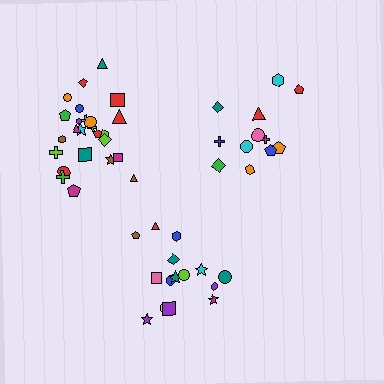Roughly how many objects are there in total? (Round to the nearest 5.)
Roughly 50 objects in total.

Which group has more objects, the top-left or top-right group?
The top-left group.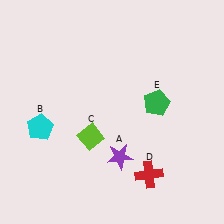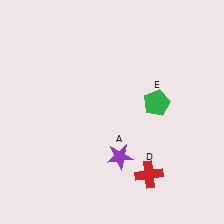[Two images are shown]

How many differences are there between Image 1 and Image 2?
There are 2 differences between the two images.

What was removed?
The cyan pentagon (B), the lime diamond (C) were removed in Image 2.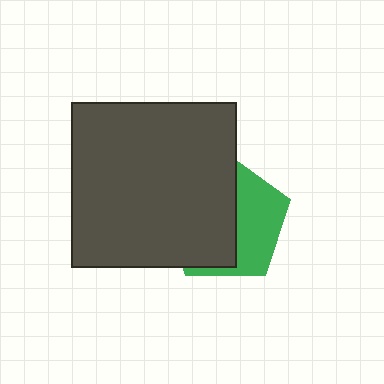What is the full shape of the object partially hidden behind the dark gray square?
The partially hidden object is a green pentagon.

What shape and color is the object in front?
The object in front is a dark gray square.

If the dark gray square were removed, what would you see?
You would see the complete green pentagon.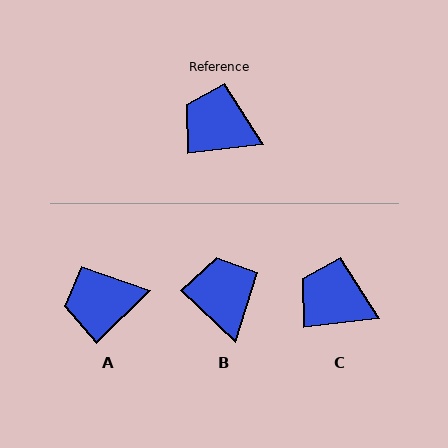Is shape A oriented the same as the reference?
No, it is off by about 38 degrees.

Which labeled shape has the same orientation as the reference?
C.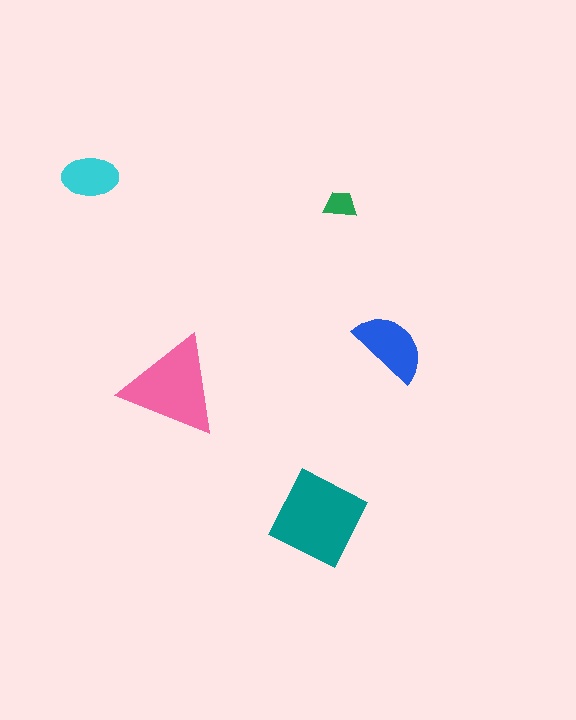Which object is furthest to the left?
The cyan ellipse is leftmost.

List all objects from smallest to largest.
The green trapezoid, the cyan ellipse, the blue semicircle, the pink triangle, the teal square.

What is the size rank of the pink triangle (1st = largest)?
2nd.